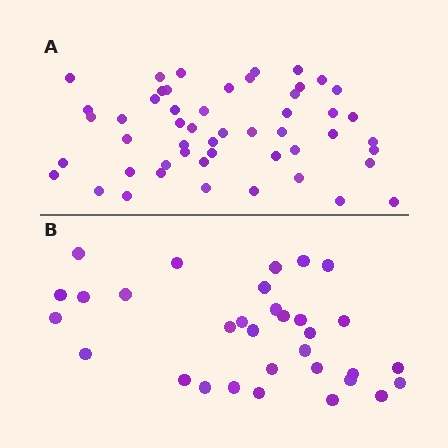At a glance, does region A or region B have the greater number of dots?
Region A (the top region) has more dots.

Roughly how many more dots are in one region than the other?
Region A has approximately 20 more dots than region B.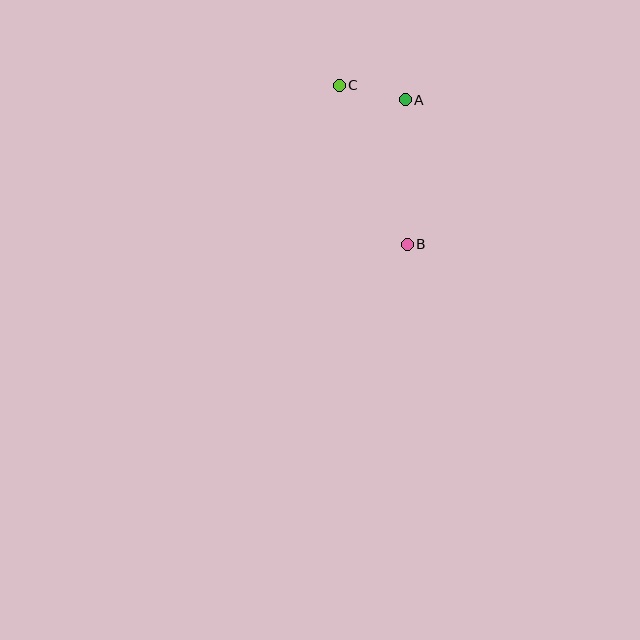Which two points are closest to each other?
Points A and C are closest to each other.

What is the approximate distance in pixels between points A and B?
The distance between A and B is approximately 145 pixels.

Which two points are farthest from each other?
Points B and C are farthest from each other.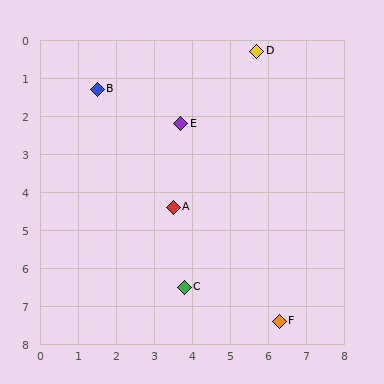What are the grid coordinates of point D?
Point D is at approximately (5.7, 0.3).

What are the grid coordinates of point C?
Point C is at approximately (3.8, 6.5).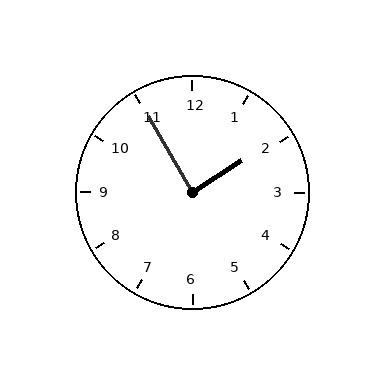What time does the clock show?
1:55.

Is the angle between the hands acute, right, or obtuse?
It is right.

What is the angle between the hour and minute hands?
Approximately 88 degrees.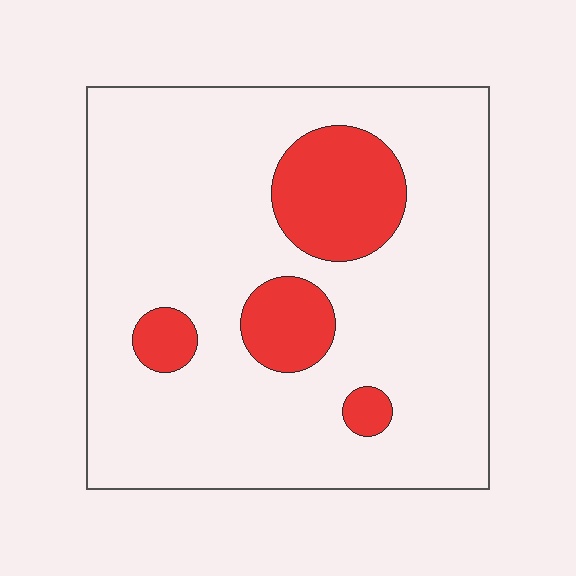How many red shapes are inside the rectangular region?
4.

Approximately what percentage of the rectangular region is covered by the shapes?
Approximately 15%.